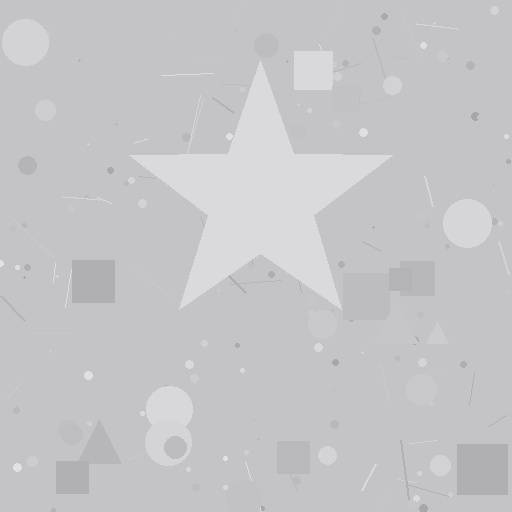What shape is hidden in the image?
A star is hidden in the image.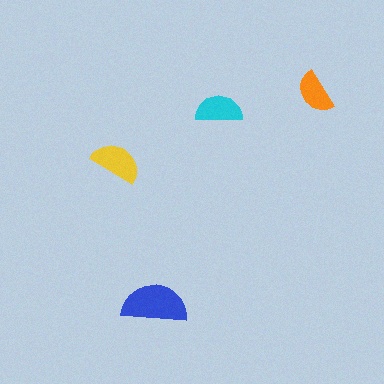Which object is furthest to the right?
The orange semicircle is rightmost.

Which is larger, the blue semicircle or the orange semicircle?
The blue one.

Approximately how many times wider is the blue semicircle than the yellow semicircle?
About 1.5 times wider.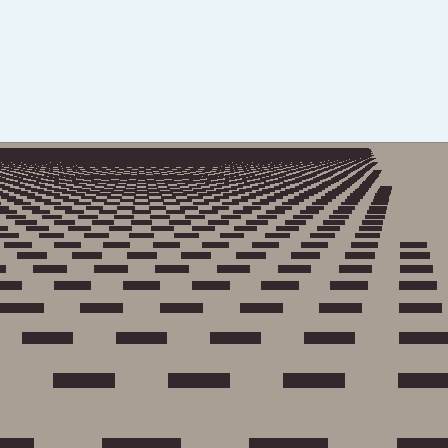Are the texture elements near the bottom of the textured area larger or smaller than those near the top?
Larger. Near the bottom, elements are closer to the viewer and appear at a bigger on-screen size.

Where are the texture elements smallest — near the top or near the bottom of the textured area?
Near the top.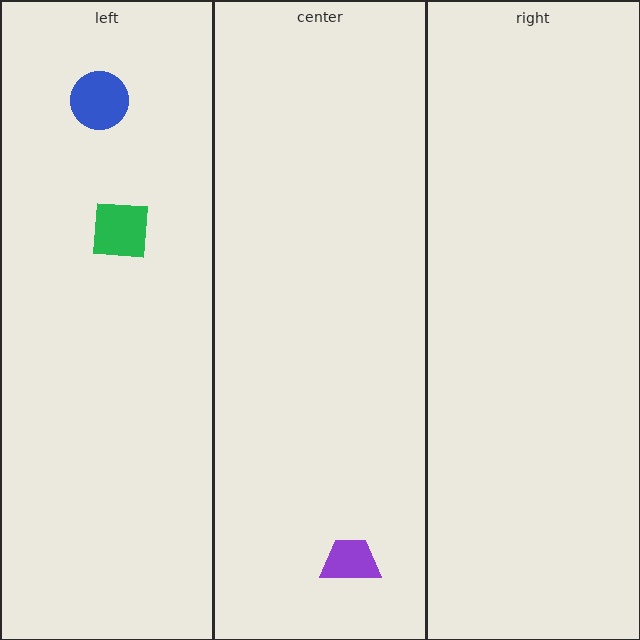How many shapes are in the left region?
2.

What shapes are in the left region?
The blue circle, the green square.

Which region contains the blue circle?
The left region.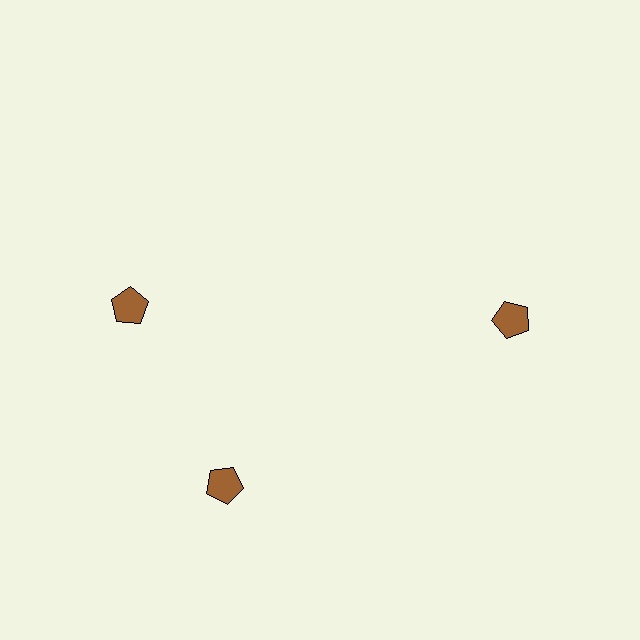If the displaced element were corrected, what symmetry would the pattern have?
It would have 3-fold rotational symmetry — the pattern would map onto itself every 120 degrees.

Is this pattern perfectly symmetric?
No. The 3 brown pentagons are arranged in a ring, but one element near the 11 o'clock position is rotated out of alignment along the ring, breaking the 3-fold rotational symmetry.